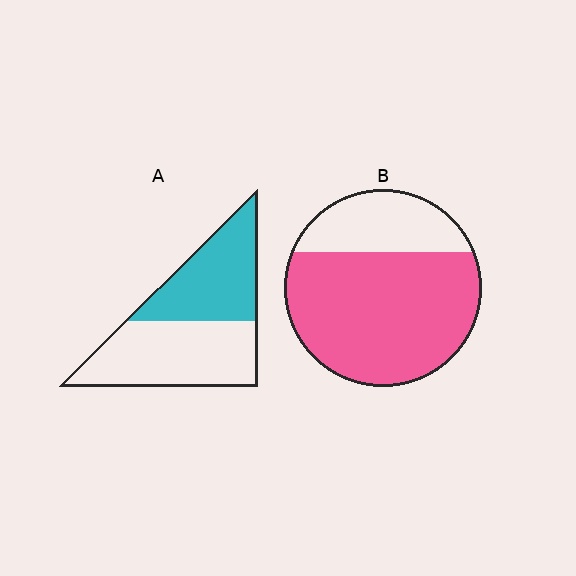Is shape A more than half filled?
No.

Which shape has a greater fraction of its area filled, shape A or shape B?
Shape B.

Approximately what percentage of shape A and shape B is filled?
A is approximately 45% and B is approximately 75%.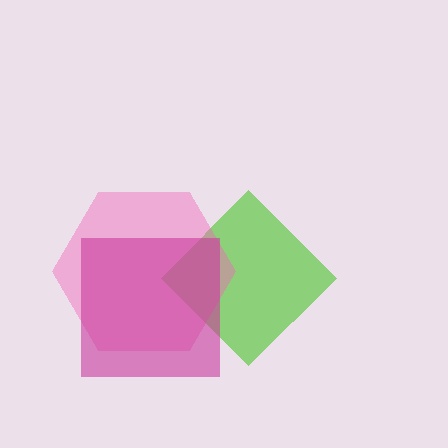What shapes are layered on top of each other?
The layered shapes are: a lime diamond, a pink hexagon, a magenta square.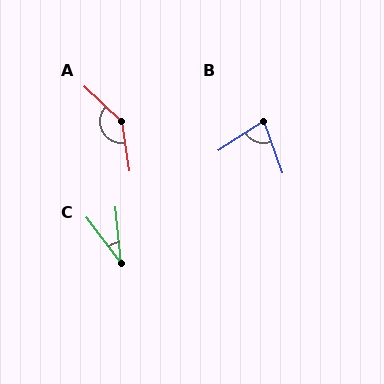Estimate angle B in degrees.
Approximately 77 degrees.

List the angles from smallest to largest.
C (31°), B (77°), A (142°).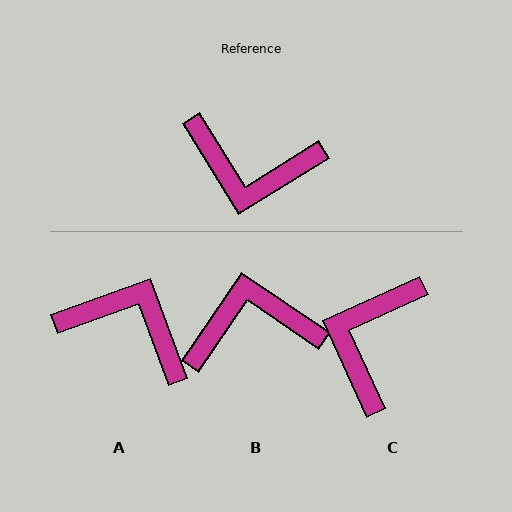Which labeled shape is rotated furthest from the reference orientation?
A, about 168 degrees away.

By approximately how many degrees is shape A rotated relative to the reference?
Approximately 168 degrees counter-clockwise.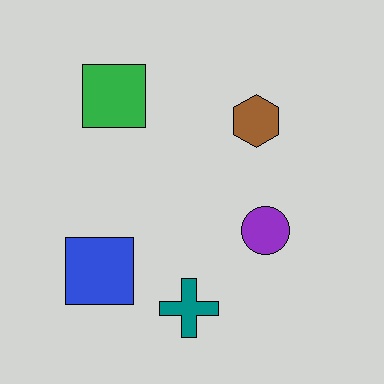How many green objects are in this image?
There is 1 green object.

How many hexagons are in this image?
There is 1 hexagon.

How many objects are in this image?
There are 5 objects.